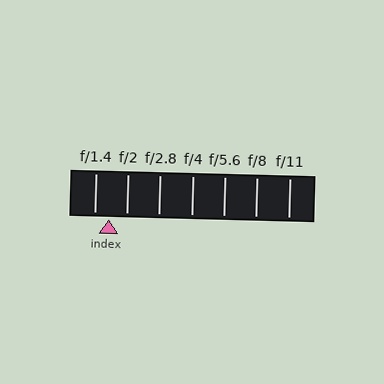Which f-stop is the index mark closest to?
The index mark is closest to f/1.4.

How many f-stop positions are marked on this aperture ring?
There are 7 f-stop positions marked.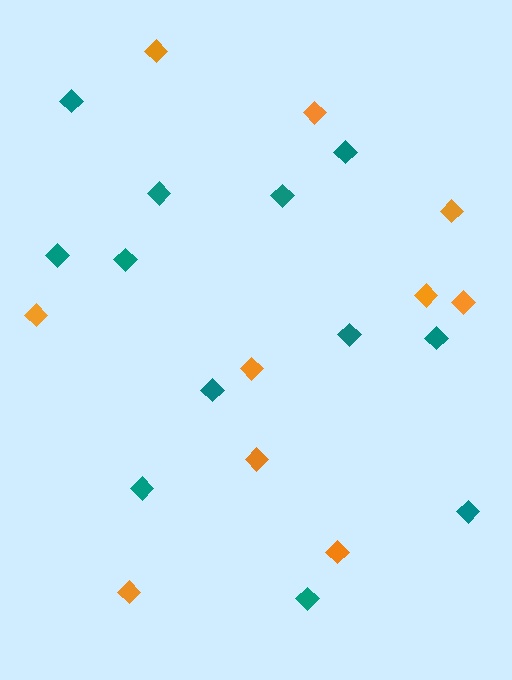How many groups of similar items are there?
There are 2 groups: one group of teal diamonds (12) and one group of orange diamonds (10).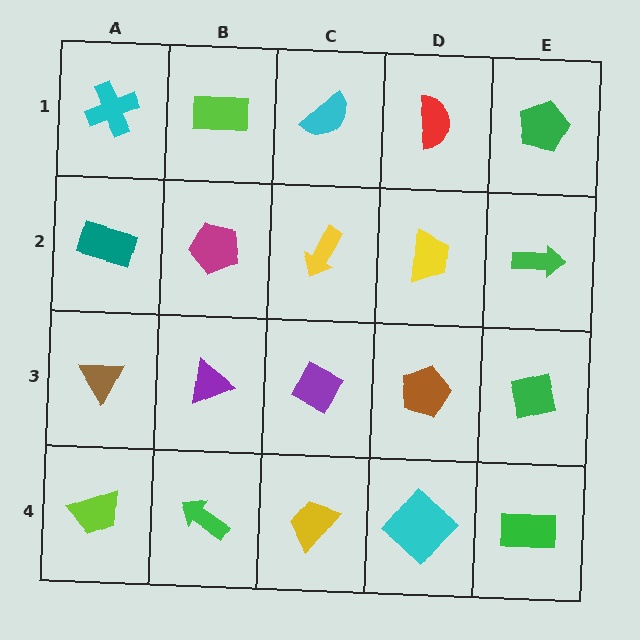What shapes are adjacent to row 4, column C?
A purple diamond (row 3, column C), a green arrow (row 4, column B), a cyan diamond (row 4, column D).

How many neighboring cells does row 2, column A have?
3.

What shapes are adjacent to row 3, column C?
A yellow arrow (row 2, column C), a yellow trapezoid (row 4, column C), a purple triangle (row 3, column B), a brown pentagon (row 3, column D).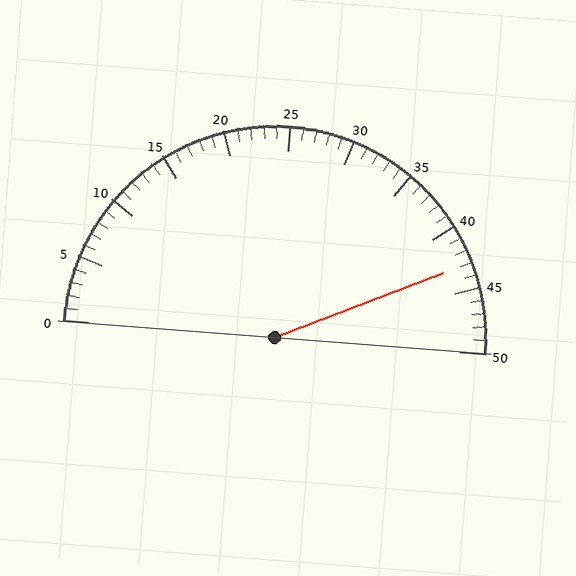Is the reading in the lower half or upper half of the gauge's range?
The reading is in the upper half of the range (0 to 50).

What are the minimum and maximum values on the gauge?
The gauge ranges from 0 to 50.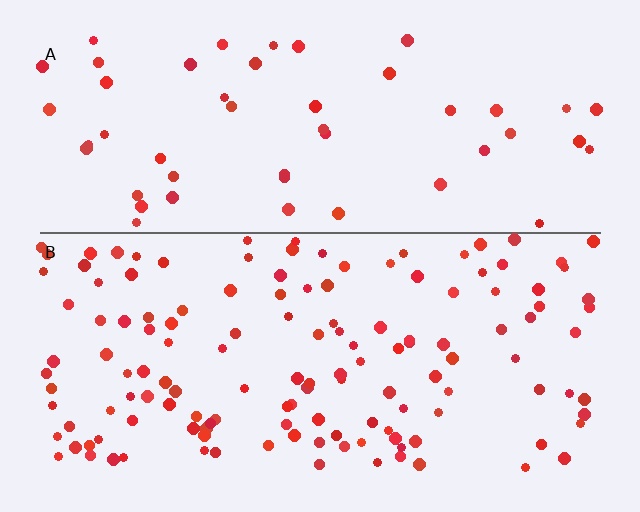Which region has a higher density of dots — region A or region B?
B (the bottom).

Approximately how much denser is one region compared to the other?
Approximately 2.7× — region B over region A.